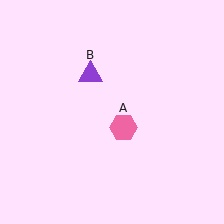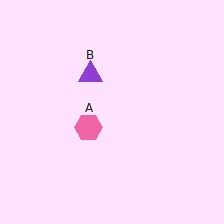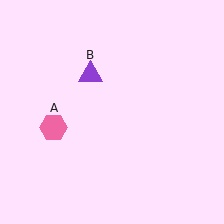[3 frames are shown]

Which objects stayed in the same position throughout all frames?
Purple triangle (object B) remained stationary.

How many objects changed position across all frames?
1 object changed position: pink hexagon (object A).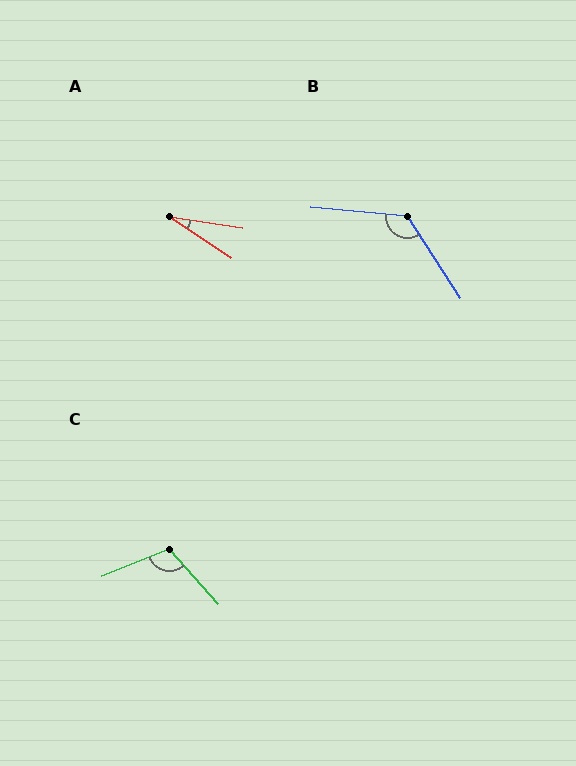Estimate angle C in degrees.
Approximately 110 degrees.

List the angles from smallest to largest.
A (25°), C (110°), B (128°).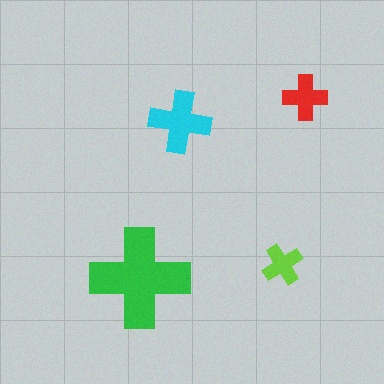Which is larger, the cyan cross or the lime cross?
The cyan one.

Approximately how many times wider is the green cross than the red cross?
About 2 times wider.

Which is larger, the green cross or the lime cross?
The green one.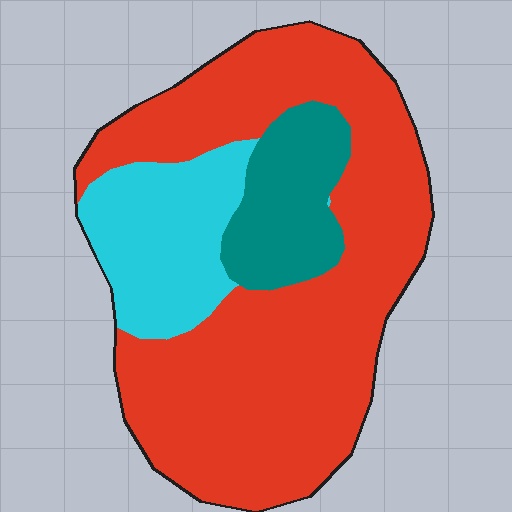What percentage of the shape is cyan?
Cyan covers roughly 20% of the shape.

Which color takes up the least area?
Teal, at roughly 15%.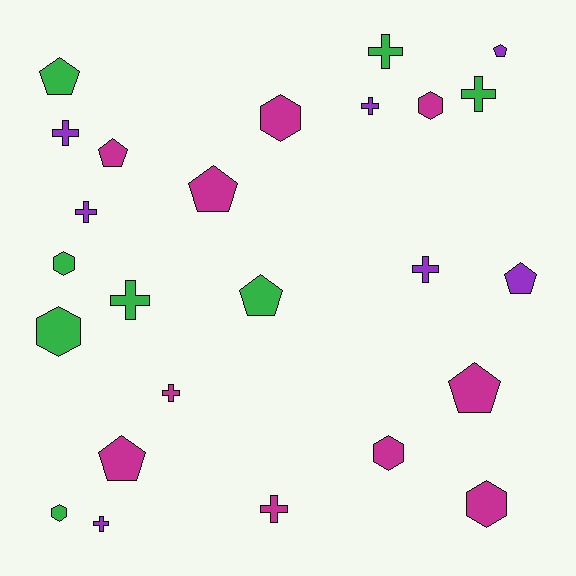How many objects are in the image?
There are 25 objects.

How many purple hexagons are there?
There are no purple hexagons.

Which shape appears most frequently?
Cross, with 10 objects.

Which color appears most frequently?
Magenta, with 10 objects.